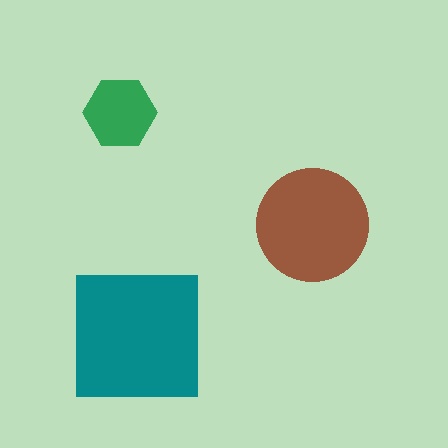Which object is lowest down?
The teal square is bottommost.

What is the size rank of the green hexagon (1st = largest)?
3rd.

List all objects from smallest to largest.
The green hexagon, the brown circle, the teal square.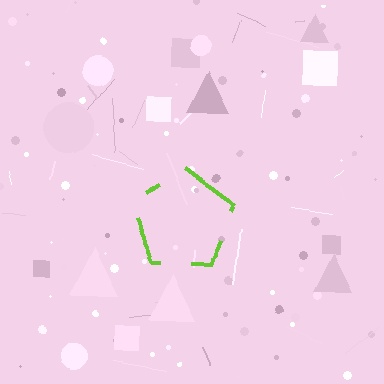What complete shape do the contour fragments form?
The contour fragments form a pentagon.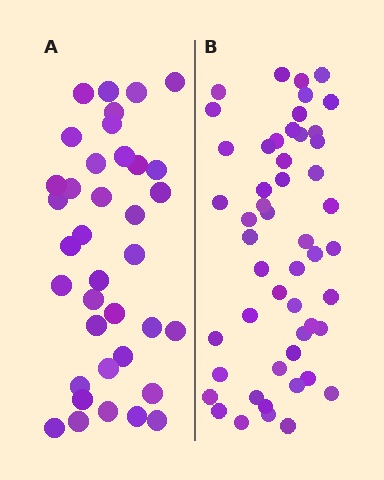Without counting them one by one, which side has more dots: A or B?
Region B (the right region) has more dots.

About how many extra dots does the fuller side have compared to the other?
Region B has approximately 15 more dots than region A.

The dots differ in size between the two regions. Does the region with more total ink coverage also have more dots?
No. Region A has more total ink coverage because its dots are larger, but region B actually contains more individual dots. Total area can be misleading — the number of items is what matters here.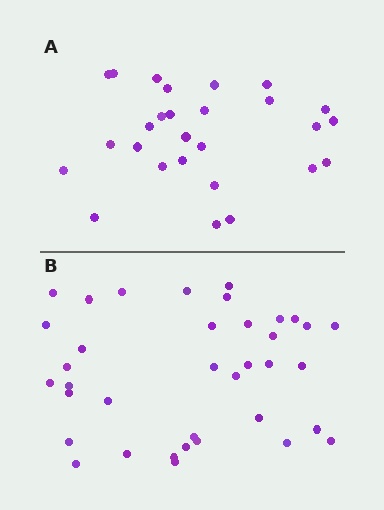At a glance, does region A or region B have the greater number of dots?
Region B (the bottom region) has more dots.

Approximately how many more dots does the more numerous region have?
Region B has roughly 10 or so more dots than region A.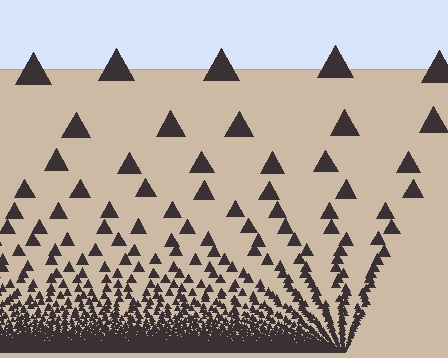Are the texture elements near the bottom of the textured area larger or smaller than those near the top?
Smaller. The gradient is inverted — elements near the bottom are smaller and denser.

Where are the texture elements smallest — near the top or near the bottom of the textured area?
Near the bottom.